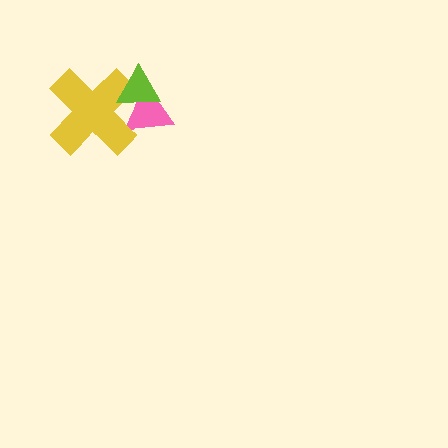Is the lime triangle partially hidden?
No, no other shape covers it.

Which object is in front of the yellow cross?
The lime triangle is in front of the yellow cross.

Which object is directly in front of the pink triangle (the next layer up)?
The yellow cross is directly in front of the pink triangle.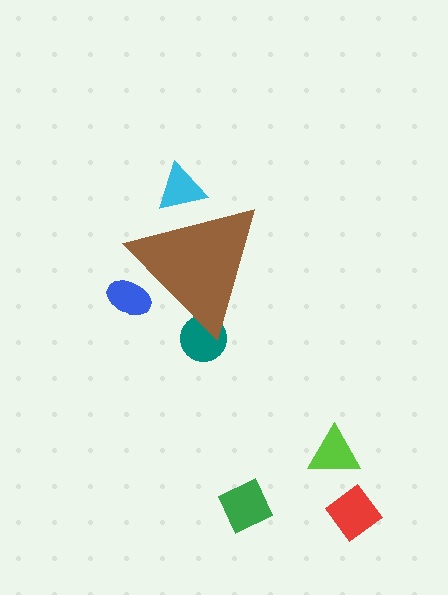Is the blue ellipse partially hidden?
Yes, the blue ellipse is partially hidden behind the brown triangle.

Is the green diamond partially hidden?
No, the green diamond is fully visible.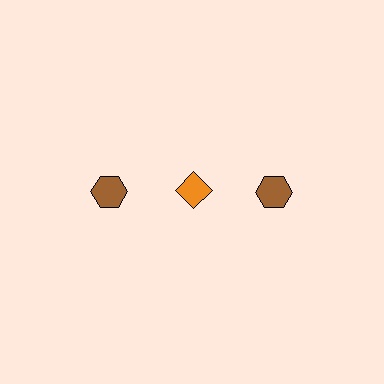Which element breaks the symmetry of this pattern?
The orange diamond in the top row, second from left column breaks the symmetry. All other shapes are brown hexagons.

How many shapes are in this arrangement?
There are 3 shapes arranged in a grid pattern.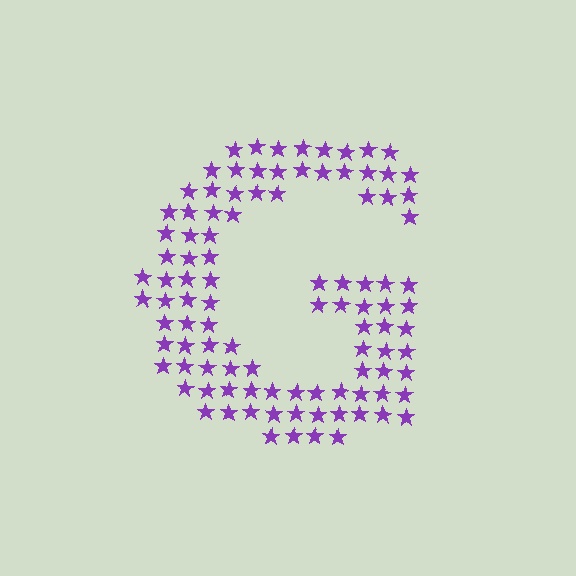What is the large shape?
The large shape is the letter G.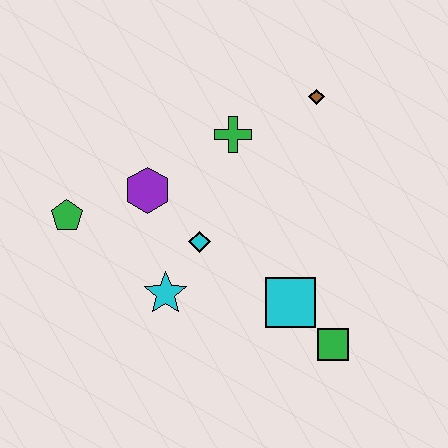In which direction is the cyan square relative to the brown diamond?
The cyan square is below the brown diamond.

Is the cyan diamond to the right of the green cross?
No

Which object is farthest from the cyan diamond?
The brown diamond is farthest from the cyan diamond.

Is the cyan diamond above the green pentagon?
No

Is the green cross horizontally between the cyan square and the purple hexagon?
Yes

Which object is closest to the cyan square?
The green square is closest to the cyan square.